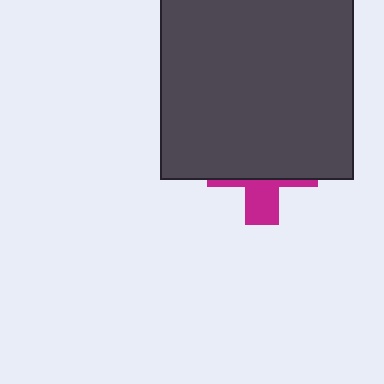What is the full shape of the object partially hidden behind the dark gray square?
The partially hidden object is a magenta cross.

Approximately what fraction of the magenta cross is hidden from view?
Roughly 66% of the magenta cross is hidden behind the dark gray square.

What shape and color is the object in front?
The object in front is a dark gray square.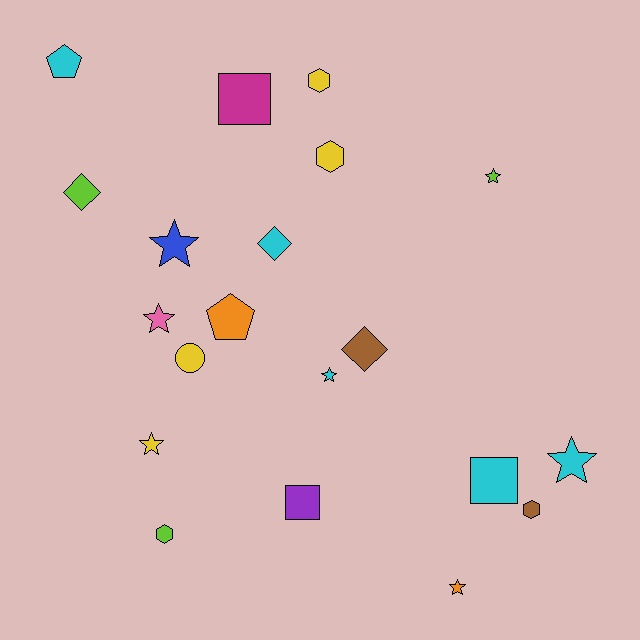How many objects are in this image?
There are 20 objects.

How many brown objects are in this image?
There are 2 brown objects.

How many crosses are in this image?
There are no crosses.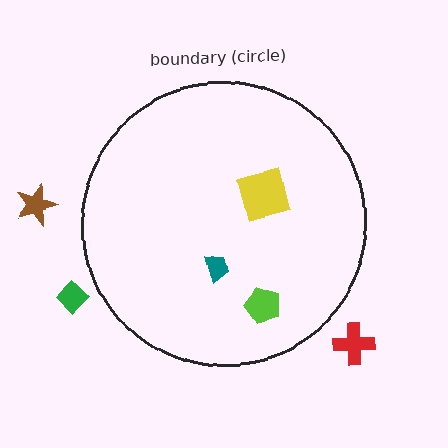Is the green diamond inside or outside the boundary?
Outside.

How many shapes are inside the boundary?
3 inside, 3 outside.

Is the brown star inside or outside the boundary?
Outside.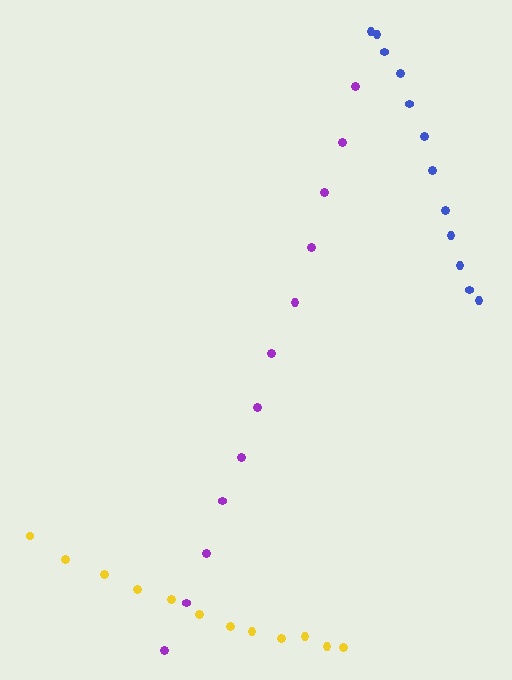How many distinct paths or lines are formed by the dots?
There are 3 distinct paths.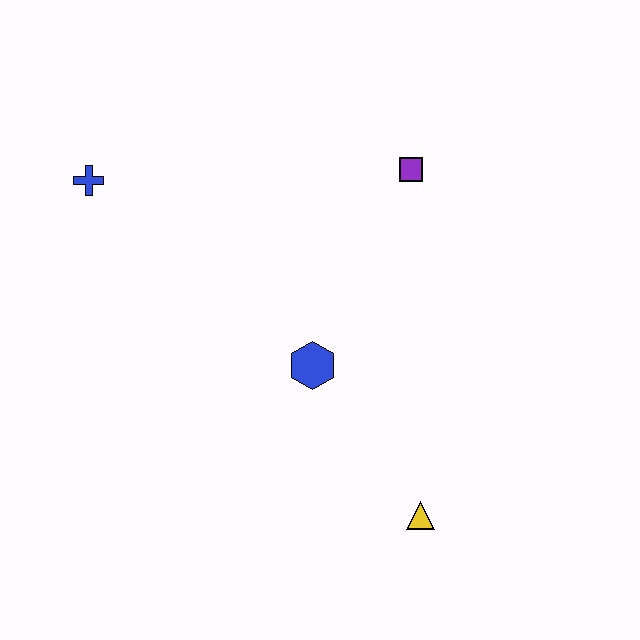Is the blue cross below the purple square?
Yes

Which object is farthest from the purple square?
The yellow triangle is farthest from the purple square.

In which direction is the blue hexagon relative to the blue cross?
The blue hexagon is to the right of the blue cross.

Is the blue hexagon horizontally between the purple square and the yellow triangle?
No